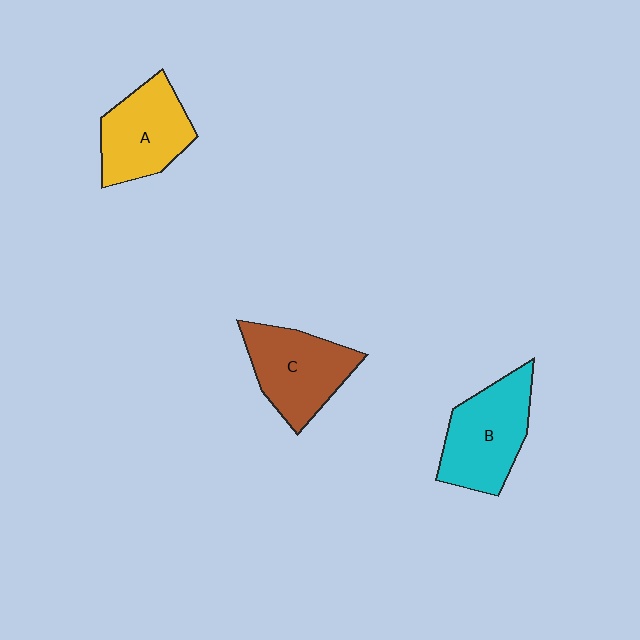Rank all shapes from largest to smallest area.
From largest to smallest: B (cyan), C (brown), A (yellow).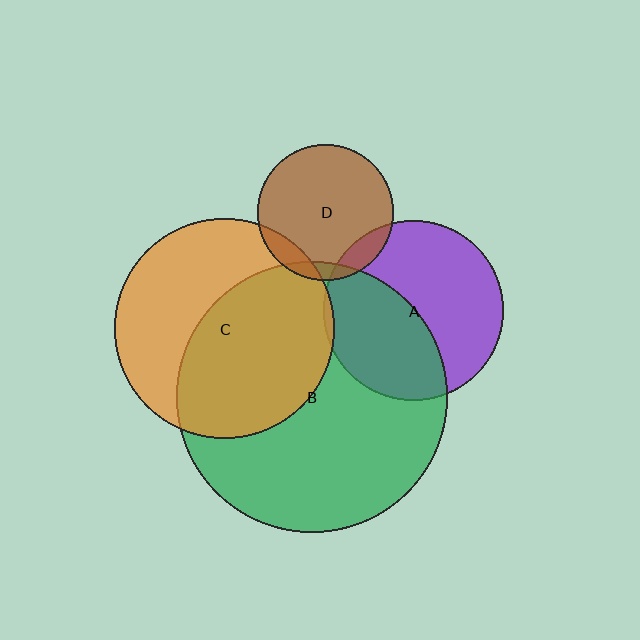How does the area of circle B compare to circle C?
Approximately 1.5 times.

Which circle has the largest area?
Circle B (green).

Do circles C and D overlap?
Yes.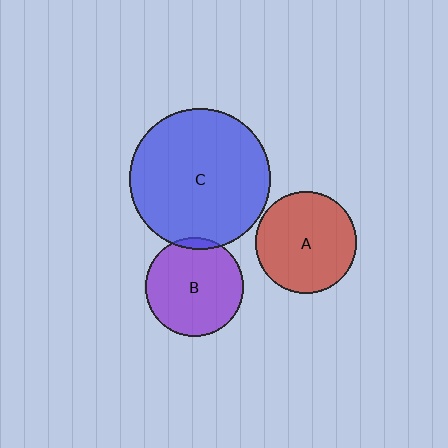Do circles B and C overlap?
Yes.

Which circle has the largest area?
Circle C (blue).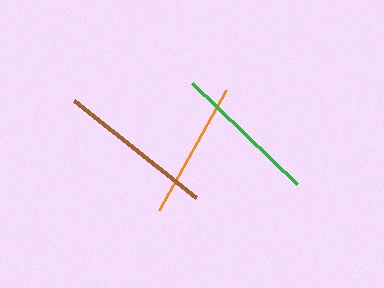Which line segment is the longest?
The brown line is the longest at approximately 155 pixels.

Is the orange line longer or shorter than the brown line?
The brown line is longer than the orange line.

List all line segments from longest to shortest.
From longest to shortest: brown, green, orange.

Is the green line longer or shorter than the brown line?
The brown line is longer than the green line.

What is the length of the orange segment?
The orange segment is approximately 137 pixels long.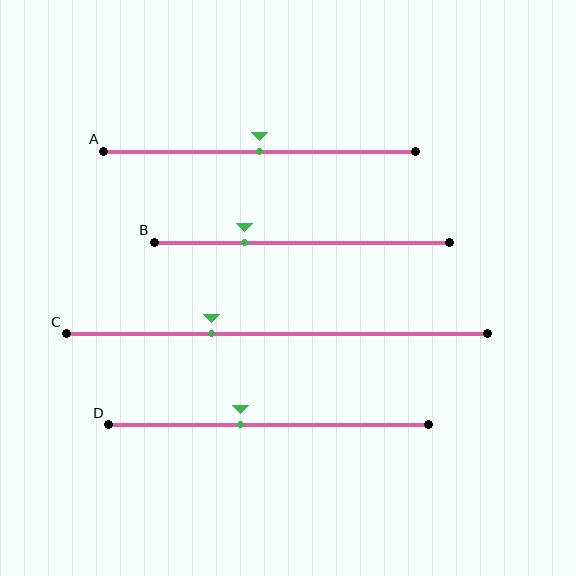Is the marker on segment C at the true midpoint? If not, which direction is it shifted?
No, the marker on segment C is shifted to the left by about 16% of the segment length.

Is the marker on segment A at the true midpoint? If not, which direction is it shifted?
Yes, the marker on segment A is at the true midpoint.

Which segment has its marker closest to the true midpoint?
Segment A has its marker closest to the true midpoint.